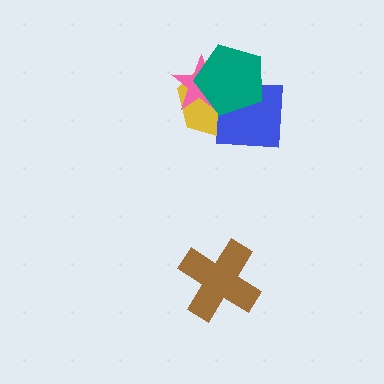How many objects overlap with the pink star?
3 objects overlap with the pink star.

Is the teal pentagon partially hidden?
No, no other shape covers it.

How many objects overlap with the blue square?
3 objects overlap with the blue square.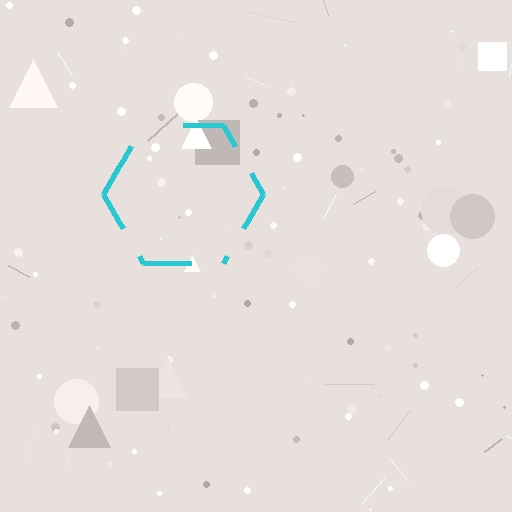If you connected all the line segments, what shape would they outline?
They would outline a hexagon.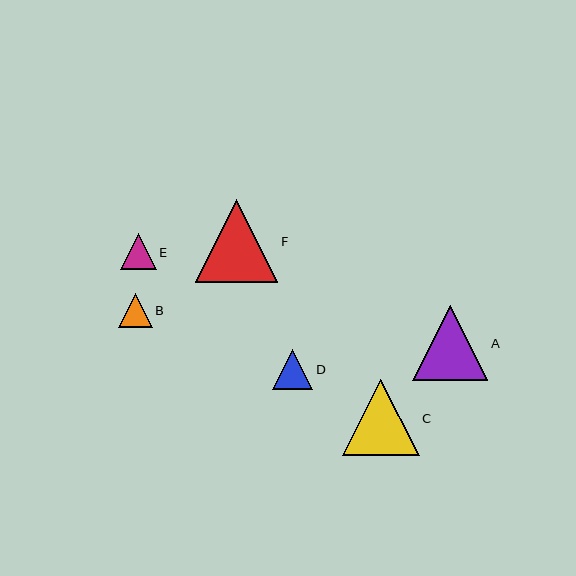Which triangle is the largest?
Triangle F is the largest with a size of approximately 82 pixels.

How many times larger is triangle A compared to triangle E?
Triangle A is approximately 2.1 times the size of triangle E.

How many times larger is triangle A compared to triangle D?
Triangle A is approximately 1.9 times the size of triangle D.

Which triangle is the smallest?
Triangle B is the smallest with a size of approximately 34 pixels.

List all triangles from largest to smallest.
From largest to smallest: F, C, A, D, E, B.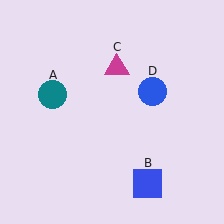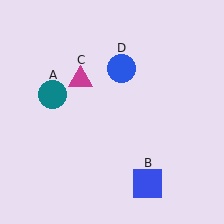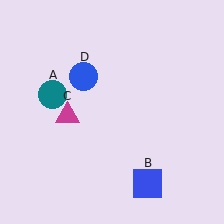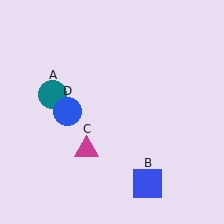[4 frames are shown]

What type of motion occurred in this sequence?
The magenta triangle (object C), blue circle (object D) rotated counterclockwise around the center of the scene.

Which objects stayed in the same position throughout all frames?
Teal circle (object A) and blue square (object B) remained stationary.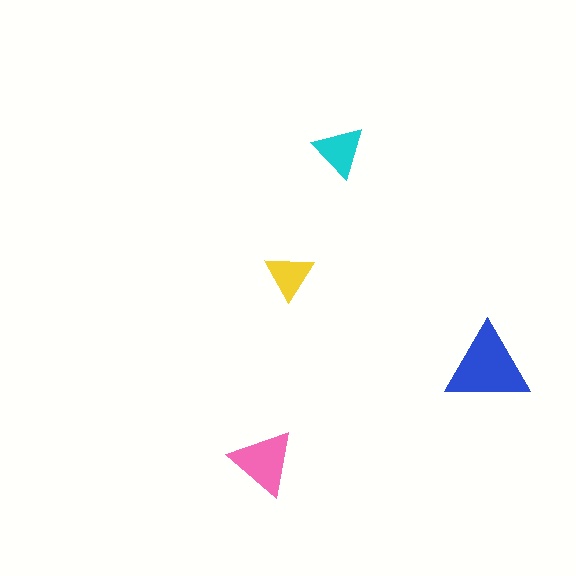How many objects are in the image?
There are 4 objects in the image.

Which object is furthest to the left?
The pink triangle is leftmost.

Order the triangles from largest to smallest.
the blue one, the pink one, the cyan one, the yellow one.